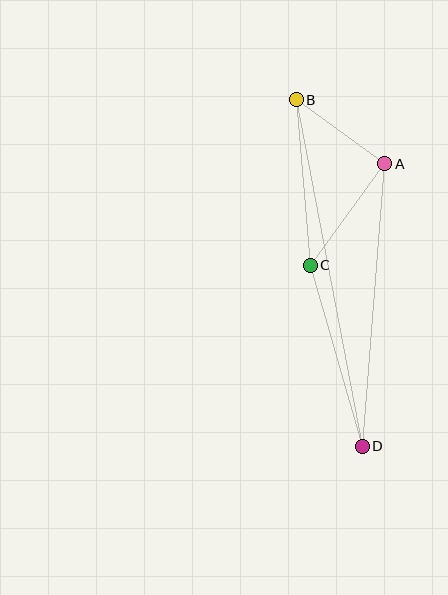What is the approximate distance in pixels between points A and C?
The distance between A and C is approximately 126 pixels.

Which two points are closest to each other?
Points A and B are closest to each other.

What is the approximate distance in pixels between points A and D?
The distance between A and D is approximately 284 pixels.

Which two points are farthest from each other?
Points B and D are farthest from each other.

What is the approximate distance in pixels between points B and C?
The distance between B and C is approximately 166 pixels.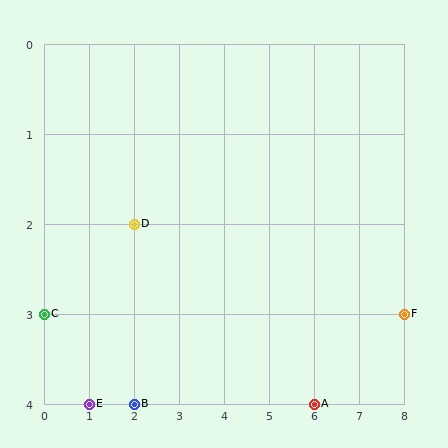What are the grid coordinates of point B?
Point B is at grid coordinates (2, 4).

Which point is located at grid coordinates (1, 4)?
Point E is at (1, 4).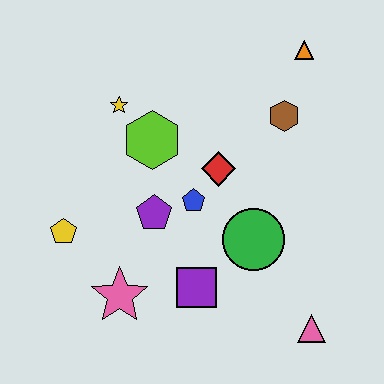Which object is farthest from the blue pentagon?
The orange triangle is farthest from the blue pentagon.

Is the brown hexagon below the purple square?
No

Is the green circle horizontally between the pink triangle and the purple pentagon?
Yes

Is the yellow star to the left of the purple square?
Yes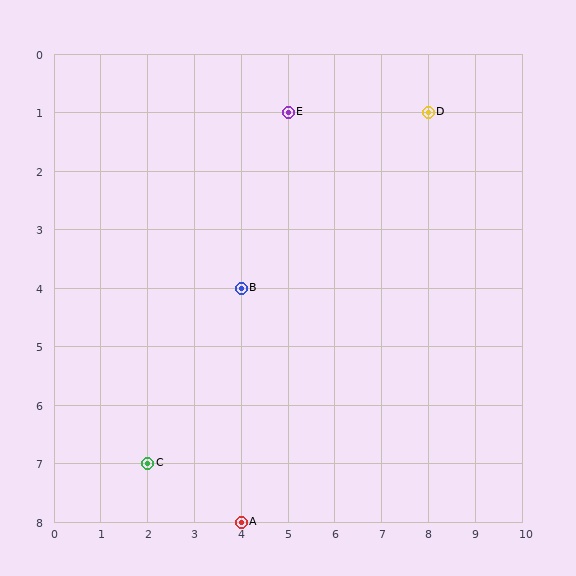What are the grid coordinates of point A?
Point A is at grid coordinates (4, 8).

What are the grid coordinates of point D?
Point D is at grid coordinates (8, 1).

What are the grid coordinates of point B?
Point B is at grid coordinates (4, 4).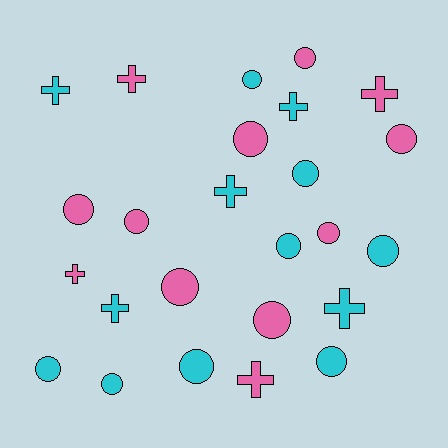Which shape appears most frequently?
Circle, with 16 objects.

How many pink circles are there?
There are 8 pink circles.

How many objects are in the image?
There are 25 objects.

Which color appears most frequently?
Cyan, with 13 objects.